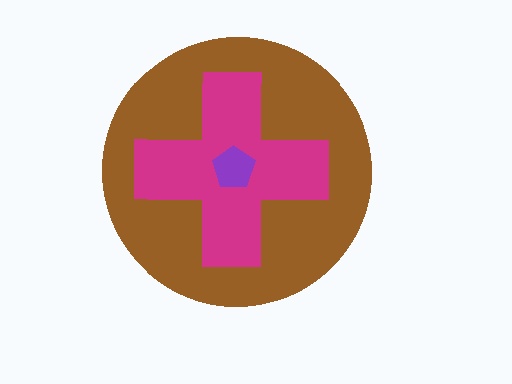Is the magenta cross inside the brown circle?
Yes.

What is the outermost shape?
The brown circle.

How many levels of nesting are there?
3.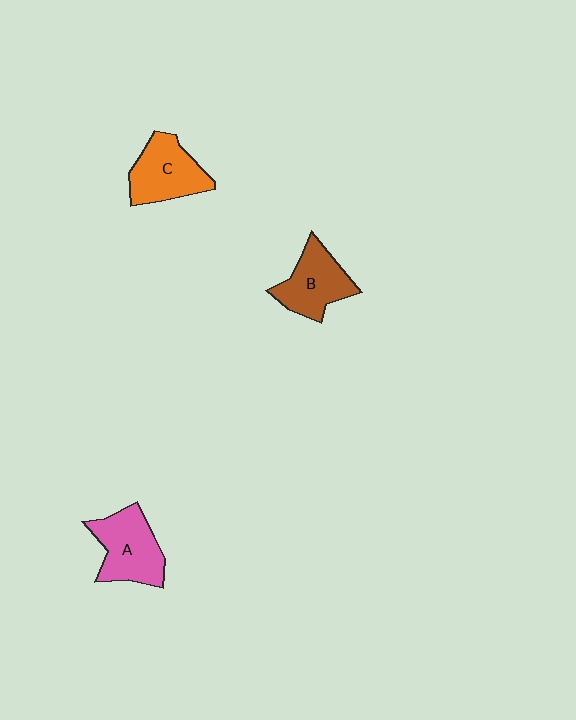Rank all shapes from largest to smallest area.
From largest to smallest: A (pink), C (orange), B (brown).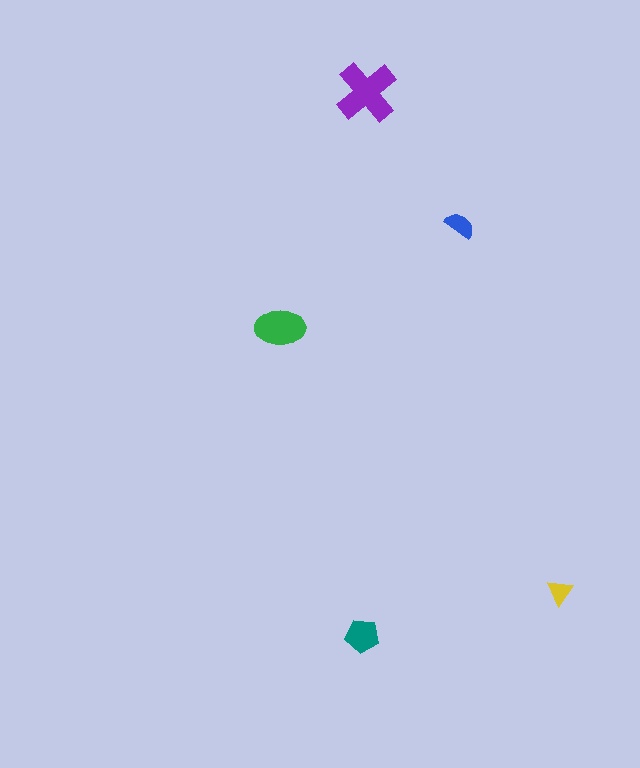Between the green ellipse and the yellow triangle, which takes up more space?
The green ellipse.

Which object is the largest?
The purple cross.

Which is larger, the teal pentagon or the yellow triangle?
The teal pentagon.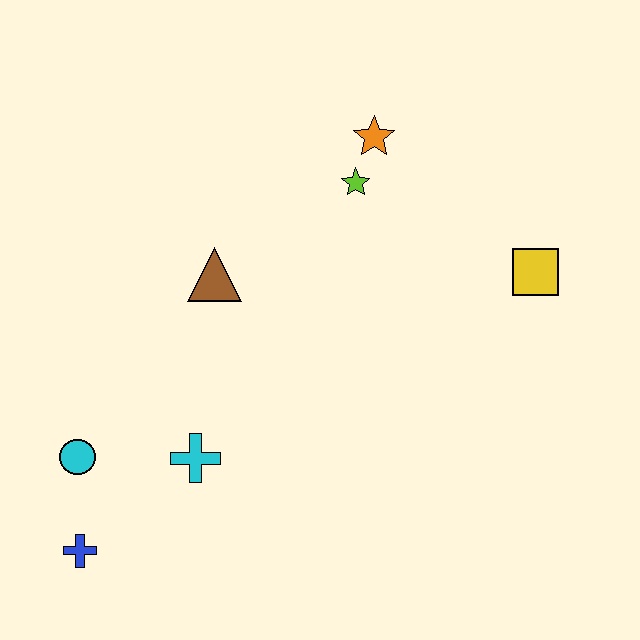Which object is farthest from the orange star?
The blue cross is farthest from the orange star.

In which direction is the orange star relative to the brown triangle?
The orange star is to the right of the brown triangle.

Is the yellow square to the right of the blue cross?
Yes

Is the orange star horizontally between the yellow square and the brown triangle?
Yes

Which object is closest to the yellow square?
The lime star is closest to the yellow square.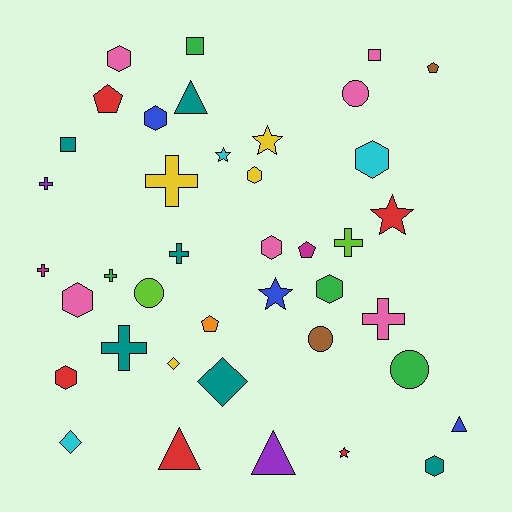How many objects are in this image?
There are 40 objects.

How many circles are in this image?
There are 4 circles.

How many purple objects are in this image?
There are 2 purple objects.